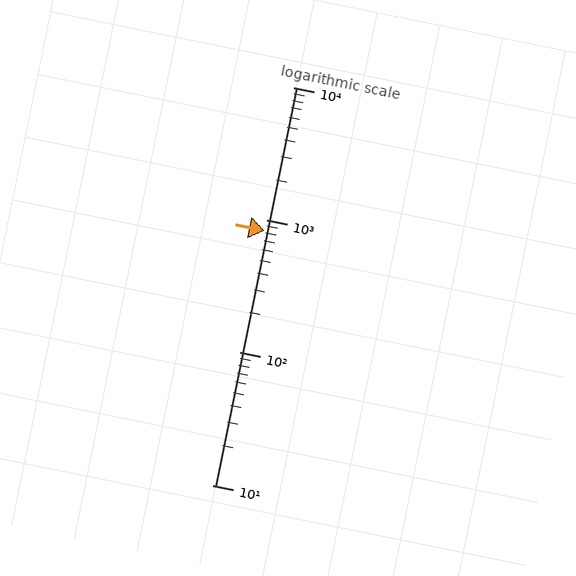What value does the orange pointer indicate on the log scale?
The pointer indicates approximately 830.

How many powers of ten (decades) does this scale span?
The scale spans 3 decades, from 10 to 10000.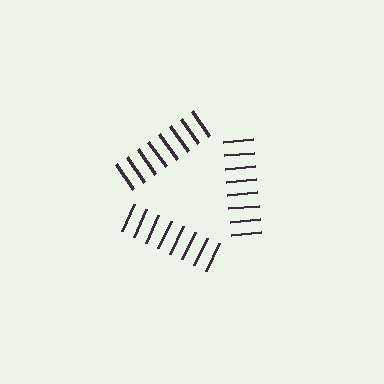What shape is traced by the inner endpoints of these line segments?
An illusory triangle — the line segments terminate on its edges but no continuous stroke is drawn.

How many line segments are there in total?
24 — 8 along each of the 3 edges.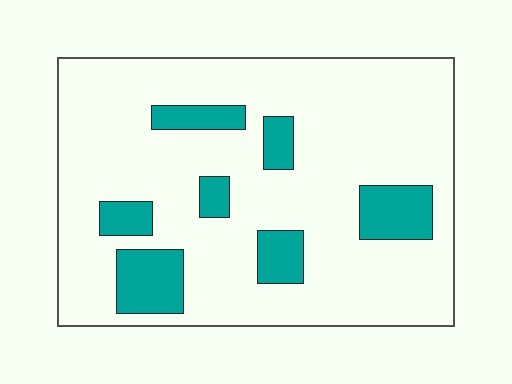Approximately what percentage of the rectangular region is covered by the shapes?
Approximately 15%.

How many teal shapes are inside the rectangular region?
7.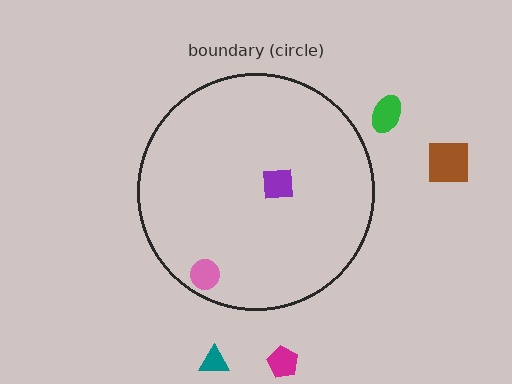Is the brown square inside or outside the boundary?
Outside.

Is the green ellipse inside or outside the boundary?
Outside.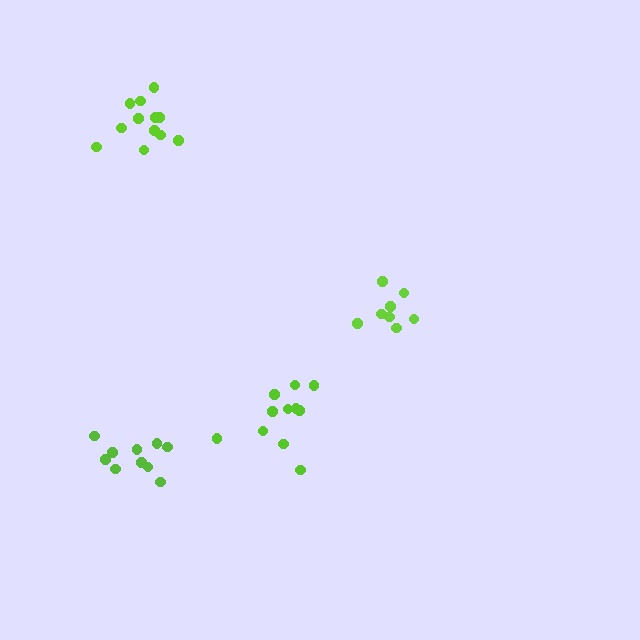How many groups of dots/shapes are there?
There are 4 groups.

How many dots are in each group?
Group 1: 12 dots, Group 2: 11 dots, Group 3: 10 dots, Group 4: 8 dots (41 total).